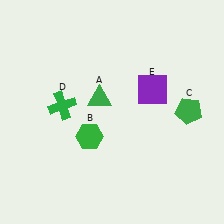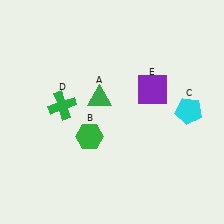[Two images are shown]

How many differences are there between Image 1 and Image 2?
There is 1 difference between the two images.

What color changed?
The pentagon (C) changed from green in Image 1 to cyan in Image 2.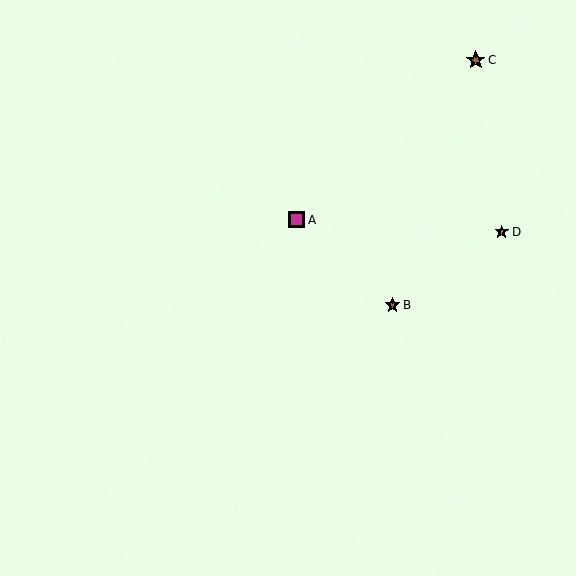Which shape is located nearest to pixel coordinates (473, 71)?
The brown star (labeled C) at (476, 60) is nearest to that location.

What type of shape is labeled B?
Shape B is a brown star.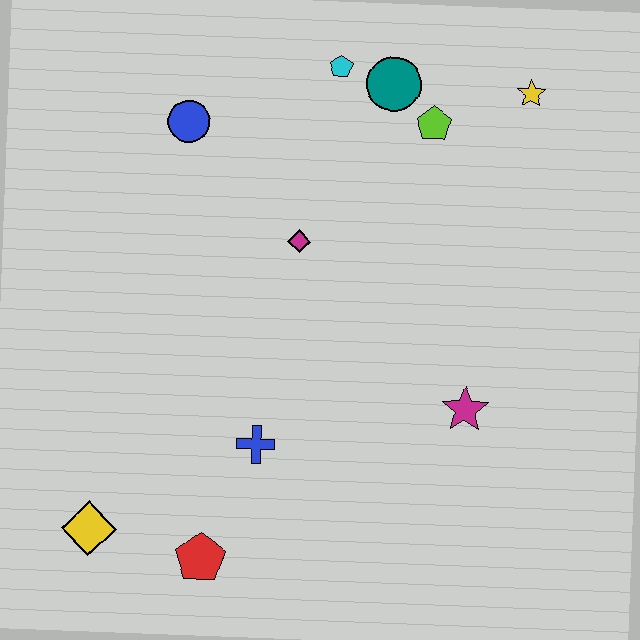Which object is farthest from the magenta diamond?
The yellow diamond is farthest from the magenta diamond.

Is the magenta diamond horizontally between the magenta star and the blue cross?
Yes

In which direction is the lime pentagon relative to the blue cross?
The lime pentagon is above the blue cross.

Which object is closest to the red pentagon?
The yellow diamond is closest to the red pentagon.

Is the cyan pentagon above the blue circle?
Yes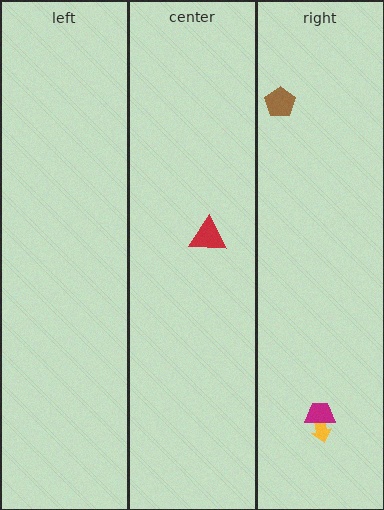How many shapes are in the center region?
1.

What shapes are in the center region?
The red triangle.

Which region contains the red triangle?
The center region.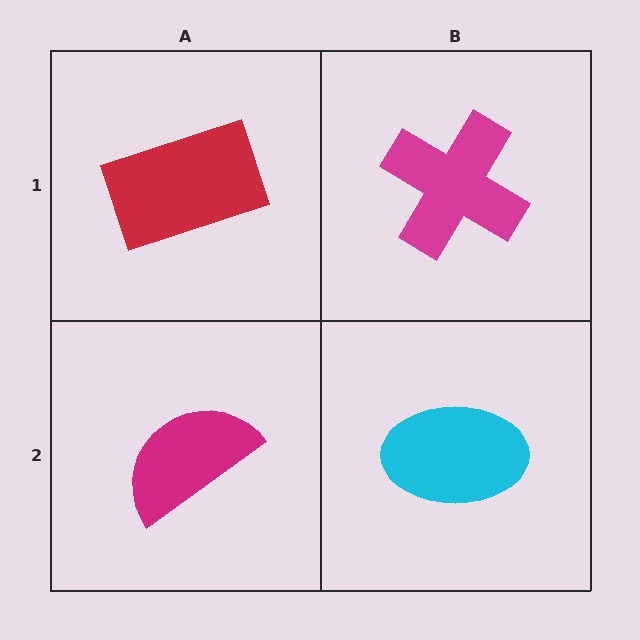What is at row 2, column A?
A magenta semicircle.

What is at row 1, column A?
A red rectangle.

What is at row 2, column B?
A cyan ellipse.